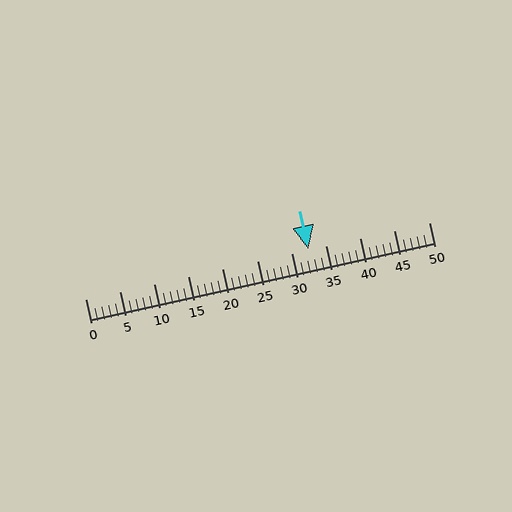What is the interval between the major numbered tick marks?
The major tick marks are spaced 5 units apart.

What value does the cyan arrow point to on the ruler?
The cyan arrow points to approximately 32.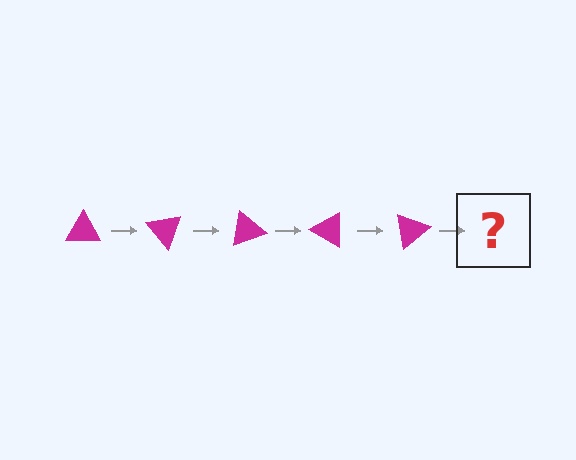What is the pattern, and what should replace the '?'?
The pattern is that the triangle rotates 50 degrees each step. The '?' should be a magenta triangle rotated 250 degrees.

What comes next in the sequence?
The next element should be a magenta triangle rotated 250 degrees.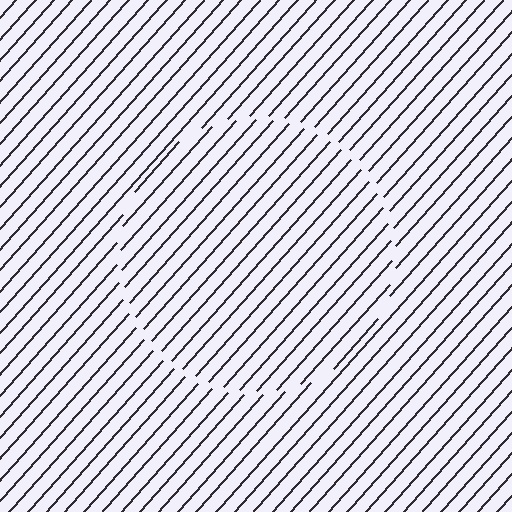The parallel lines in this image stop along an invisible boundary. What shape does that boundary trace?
An illusory circle. The interior of the shape contains the same grating, shifted by half a period — the contour is defined by the phase discontinuity where line-ends from the inner and outer gratings abut.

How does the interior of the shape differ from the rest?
The interior of the shape contains the same grating, shifted by half a period — the contour is defined by the phase discontinuity where line-ends from the inner and outer gratings abut.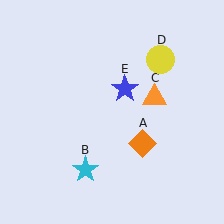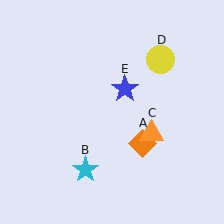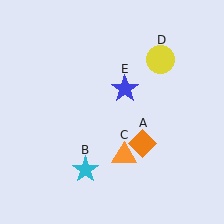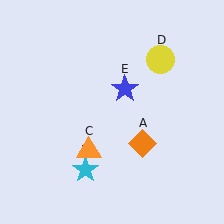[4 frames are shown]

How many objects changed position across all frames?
1 object changed position: orange triangle (object C).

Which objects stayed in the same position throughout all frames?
Orange diamond (object A) and cyan star (object B) and yellow circle (object D) and blue star (object E) remained stationary.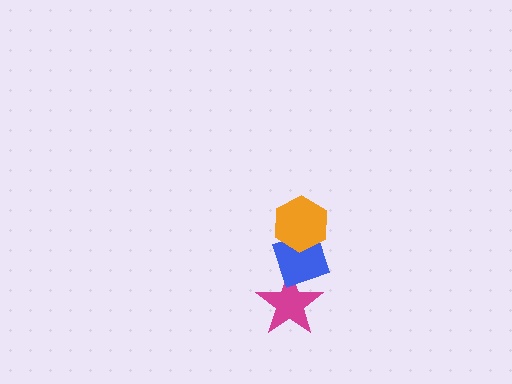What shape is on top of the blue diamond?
The orange hexagon is on top of the blue diamond.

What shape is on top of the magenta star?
The blue diamond is on top of the magenta star.